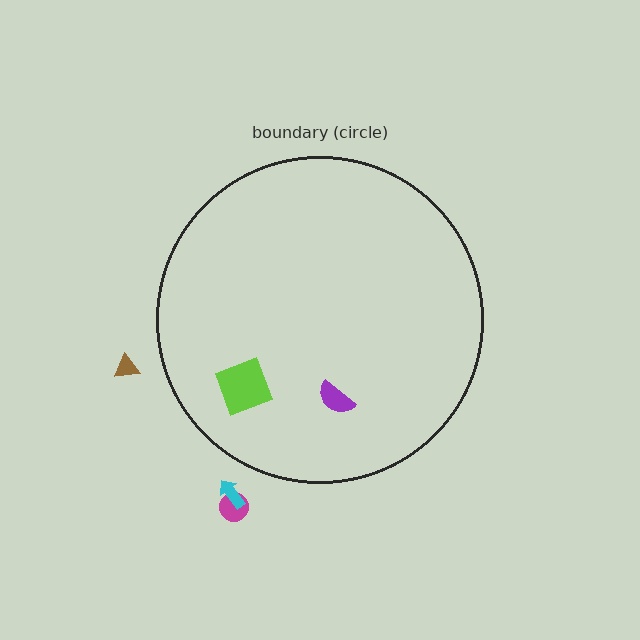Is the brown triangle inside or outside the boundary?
Outside.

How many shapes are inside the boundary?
2 inside, 3 outside.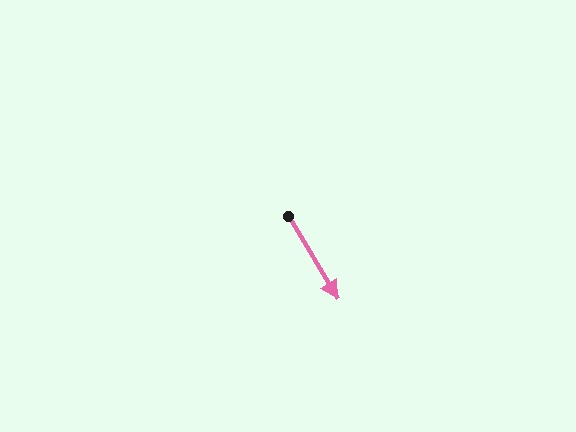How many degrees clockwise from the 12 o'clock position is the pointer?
Approximately 149 degrees.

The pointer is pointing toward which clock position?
Roughly 5 o'clock.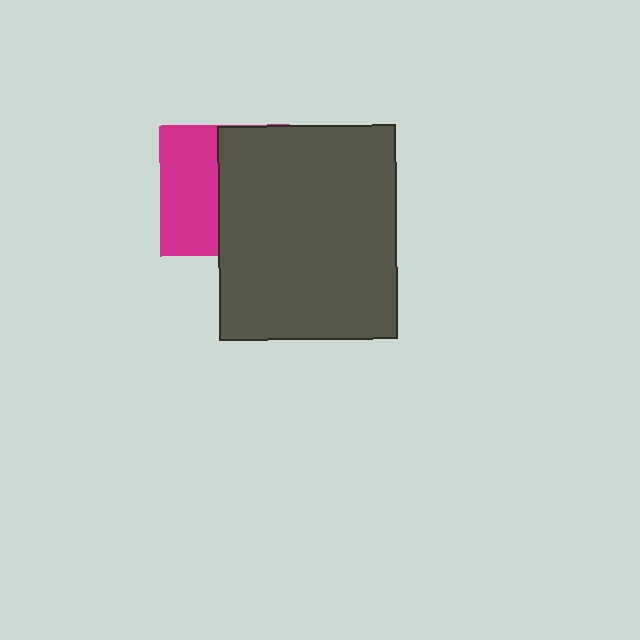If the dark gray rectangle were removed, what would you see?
You would see the complete magenta square.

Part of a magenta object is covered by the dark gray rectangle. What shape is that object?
It is a square.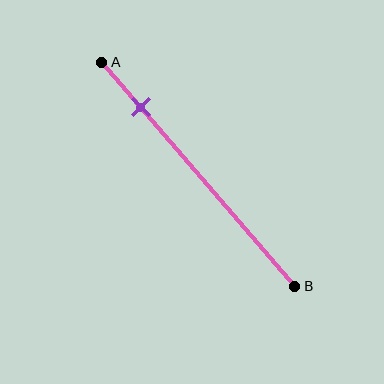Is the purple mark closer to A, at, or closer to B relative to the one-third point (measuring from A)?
The purple mark is closer to point A than the one-third point of segment AB.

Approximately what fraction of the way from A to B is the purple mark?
The purple mark is approximately 20% of the way from A to B.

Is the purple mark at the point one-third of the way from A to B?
No, the mark is at about 20% from A, not at the 33% one-third point.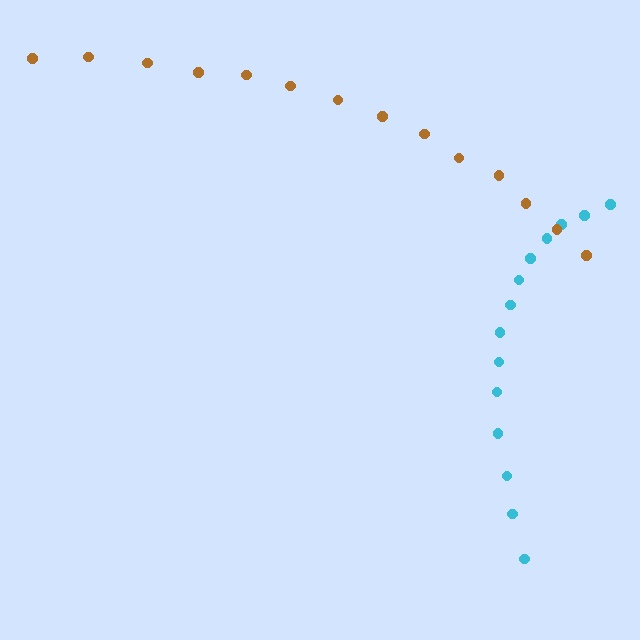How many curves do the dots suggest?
There are 2 distinct paths.